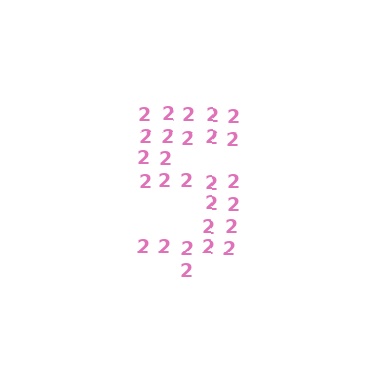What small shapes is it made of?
It is made of small digit 2's.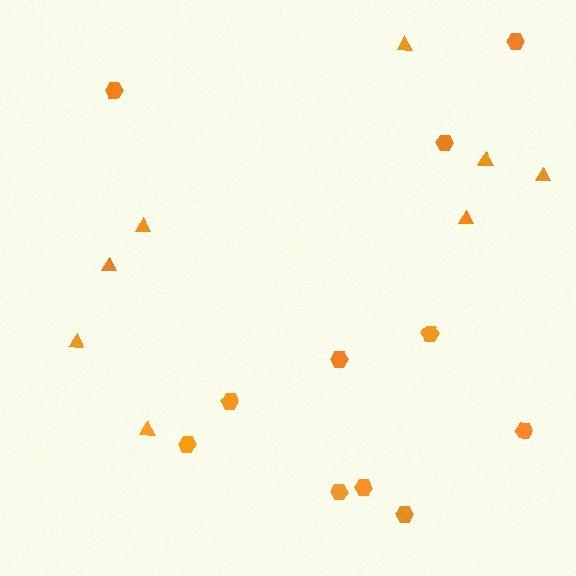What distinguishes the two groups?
There are 2 groups: one group of hexagons (11) and one group of triangles (8).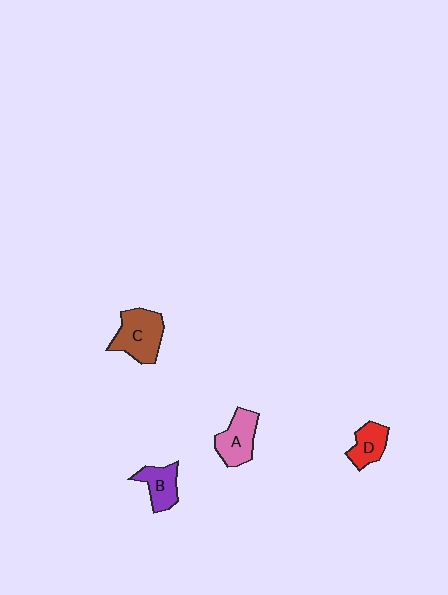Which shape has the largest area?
Shape C (brown).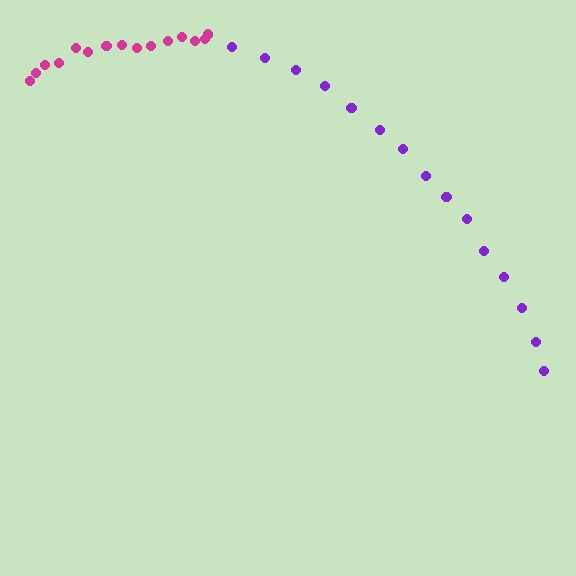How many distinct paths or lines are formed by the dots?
There are 2 distinct paths.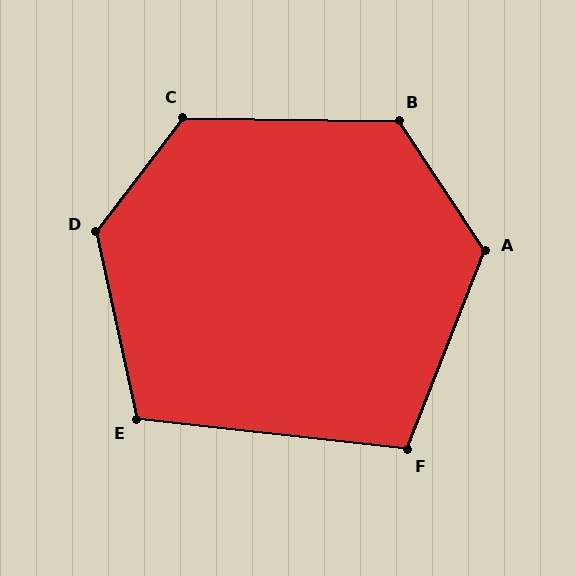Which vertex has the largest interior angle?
D, at approximately 130 degrees.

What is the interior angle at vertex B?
Approximately 125 degrees (obtuse).